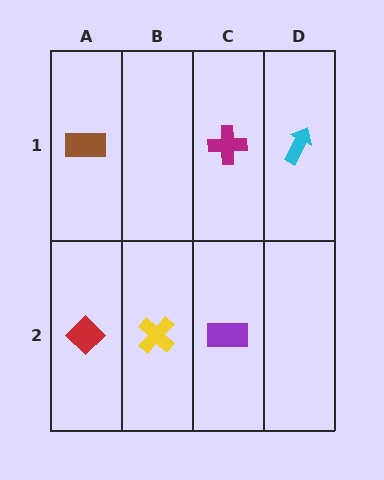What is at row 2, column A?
A red diamond.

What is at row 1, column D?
A cyan arrow.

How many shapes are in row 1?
3 shapes.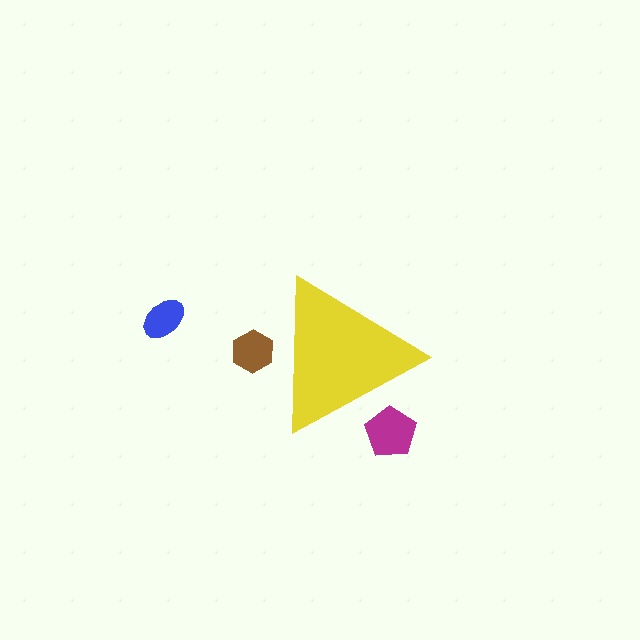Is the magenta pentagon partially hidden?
Yes, the magenta pentagon is partially hidden behind the yellow triangle.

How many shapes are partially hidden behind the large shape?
2 shapes are partially hidden.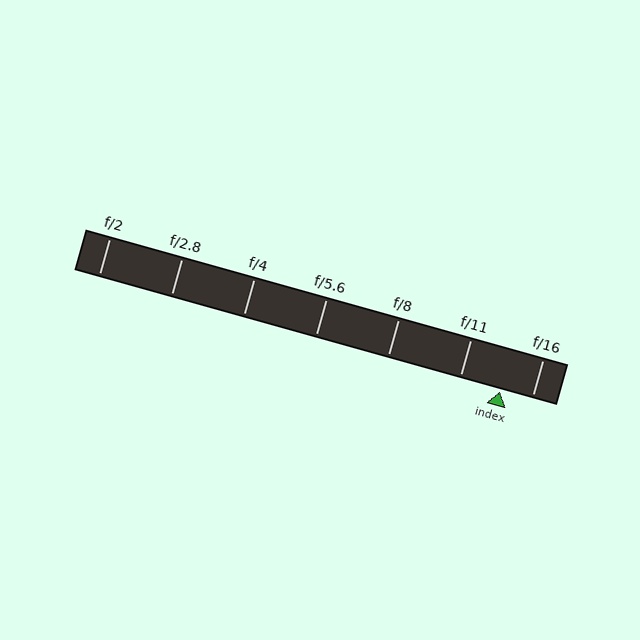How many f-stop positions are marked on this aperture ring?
There are 7 f-stop positions marked.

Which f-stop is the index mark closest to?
The index mark is closest to f/16.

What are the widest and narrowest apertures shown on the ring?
The widest aperture shown is f/2 and the narrowest is f/16.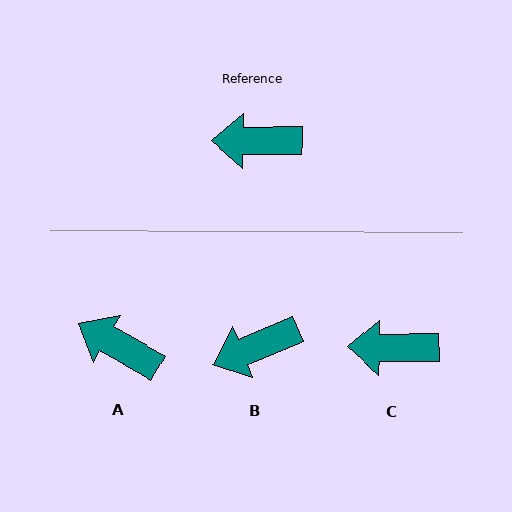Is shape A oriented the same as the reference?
No, it is off by about 30 degrees.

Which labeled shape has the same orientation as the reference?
C.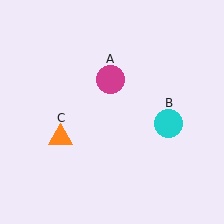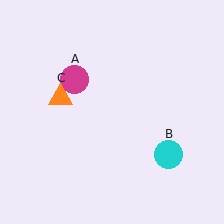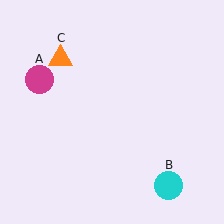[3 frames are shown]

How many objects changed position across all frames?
3 objects changed position: magenta circle (object A), cyan circle (object B), orange triangle (object C).